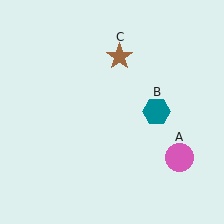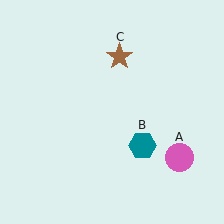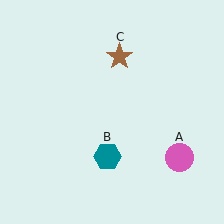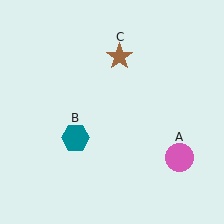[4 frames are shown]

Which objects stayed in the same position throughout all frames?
Pink circle (object A) and brown star (object C) remained stationary.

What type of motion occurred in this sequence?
The teal hexagon (object B) rotated clockwise around the center of the scene.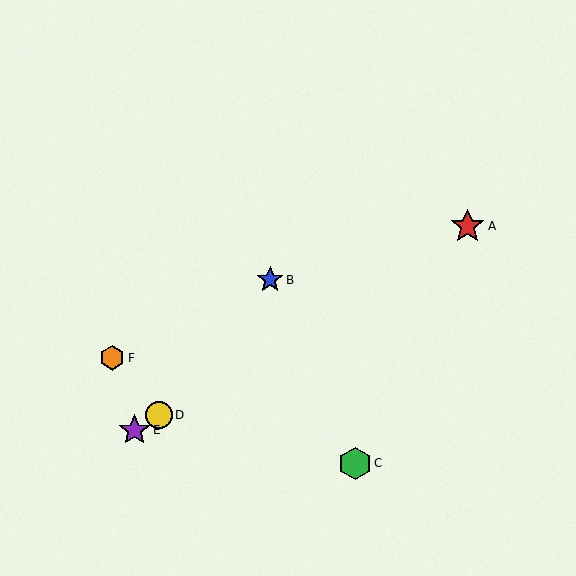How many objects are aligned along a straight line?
3 objects (A, D, E) are aligned along a straight line.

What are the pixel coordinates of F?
Object F is at (112, 358).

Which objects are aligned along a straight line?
Objects A, D, E are aligned along a straight line.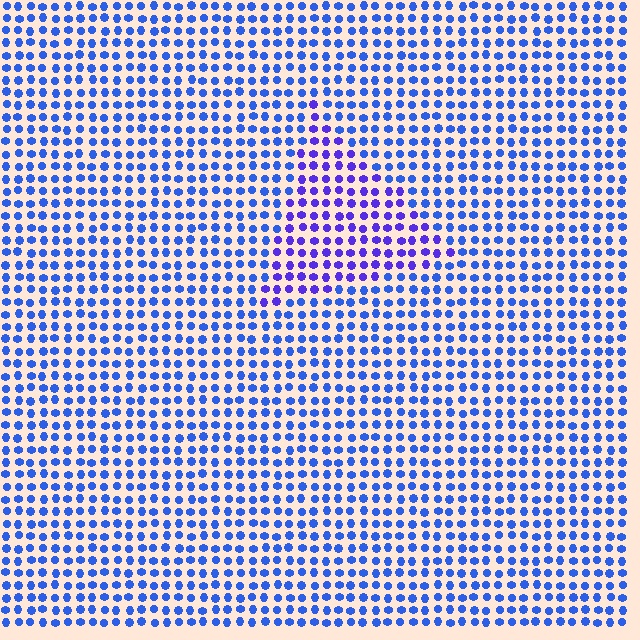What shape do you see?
I see a triangle.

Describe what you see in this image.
The image is filled with small blue elements in a uniform arrangement. A triangle-shaped region is visible where the elements are tinted to a slightly different hue, forming a subtle color boundary.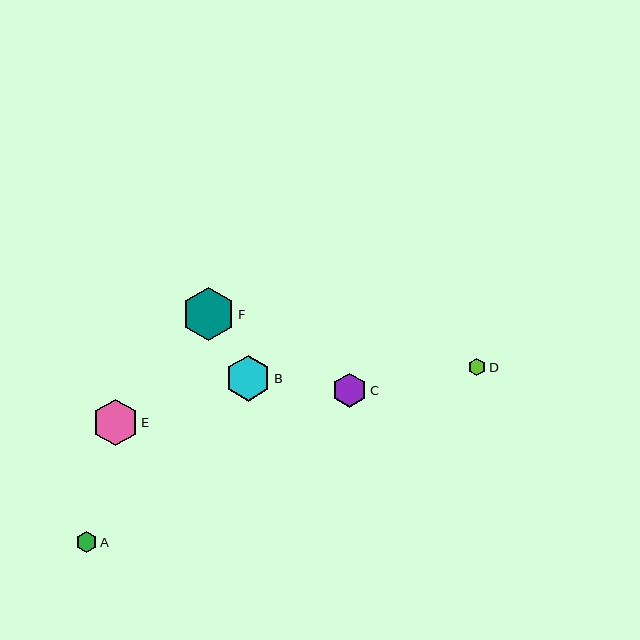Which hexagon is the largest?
Hexagon F is the largest with a size of approximately 54 pixels.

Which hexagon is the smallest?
Hexagon D is the smallest with a size of approximately 17 pixels.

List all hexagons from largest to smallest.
From largest to smallest: F, E, B, C, A, D.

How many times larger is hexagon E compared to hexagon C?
Hexagon E is approximately 1.4 times the size of hexagon C.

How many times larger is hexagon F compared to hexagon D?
Hexagon F is approximately 3.1 times the size of hexagon D.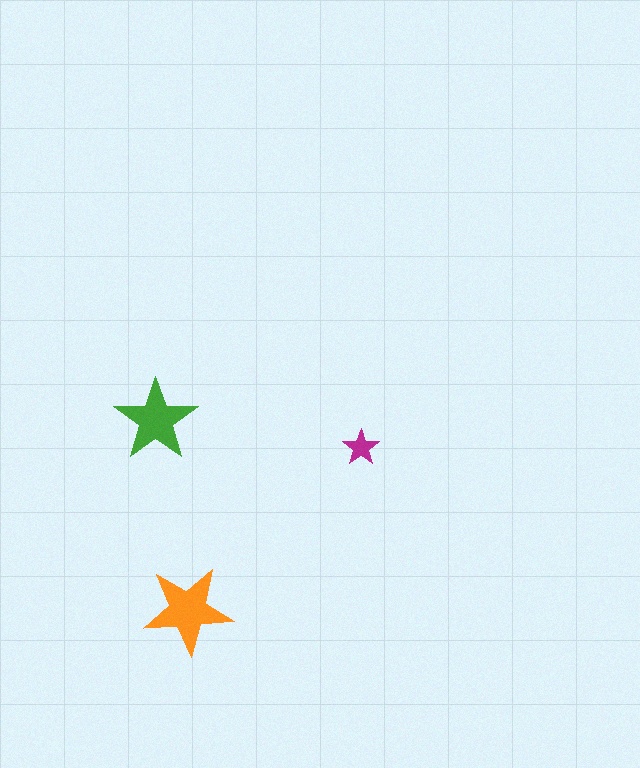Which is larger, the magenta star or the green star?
The green one.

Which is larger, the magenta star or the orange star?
The orange one.